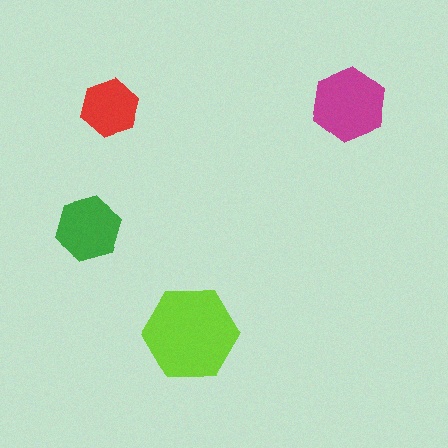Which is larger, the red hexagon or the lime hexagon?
The lime one.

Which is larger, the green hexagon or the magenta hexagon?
The magenta one.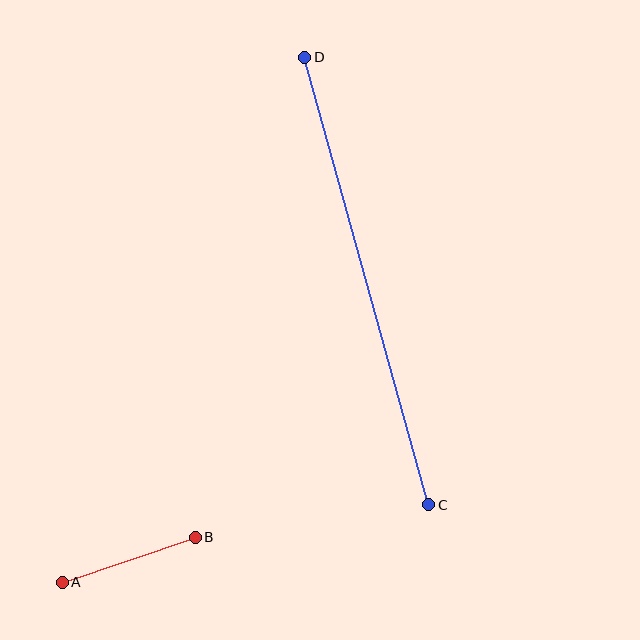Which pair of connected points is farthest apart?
Points C and D are farthest apart.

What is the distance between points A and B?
The distance is approximately 141 pixels.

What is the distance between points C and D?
The distance is approximately 465 pixels.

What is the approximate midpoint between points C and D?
The midpoint is at approximately (367, 281) pixels.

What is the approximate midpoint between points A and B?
The midpoint is at approximately (129, 560) pixels.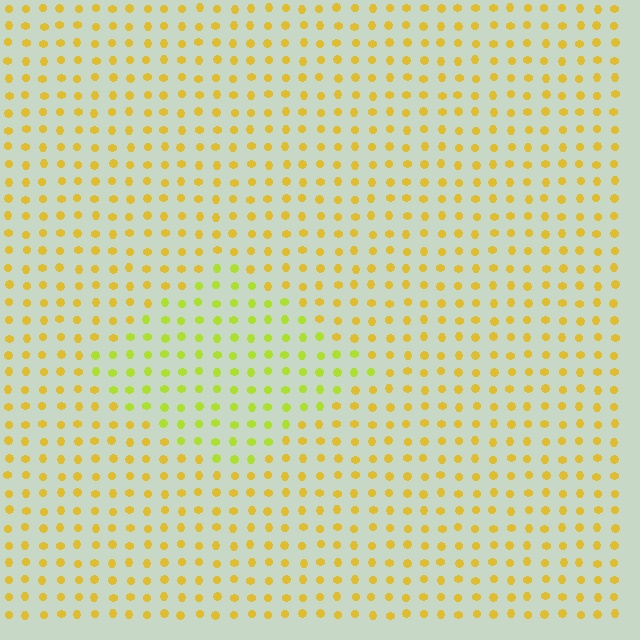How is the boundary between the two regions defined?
The boundary is defined purely by a slight shift in hue (about 29 degrees). Spacing, size, and orientation are identical on both sides.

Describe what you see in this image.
The image is filled with small yellow elements in a uniform arrangement. A diamond-shaped region is visible where the elements are tinted to a slightly different hue, forming a subtle color boundary.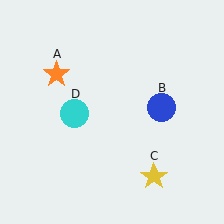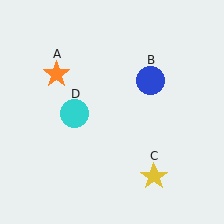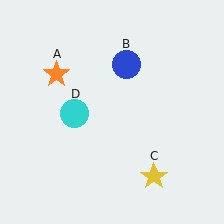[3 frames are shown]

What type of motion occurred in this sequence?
The blue circle (object B) rotated counterclockwise around the center of the scene.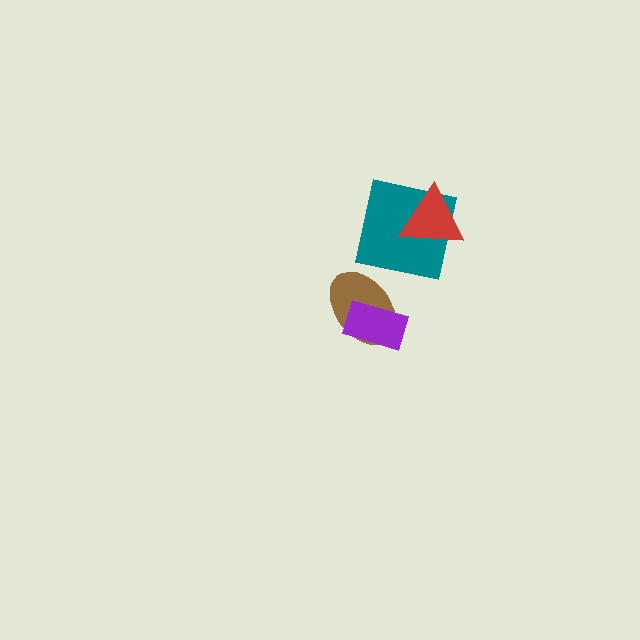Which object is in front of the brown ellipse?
The purple rectangle is in front of the brown ellipse.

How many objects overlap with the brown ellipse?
1 object overlaps with the brown ellipse.